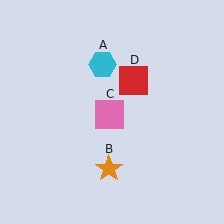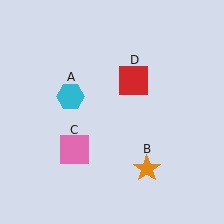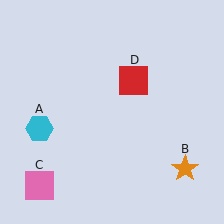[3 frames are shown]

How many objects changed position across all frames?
3 objects changed position: cyan hexagon (object A), orange star (object B), pink square (object C).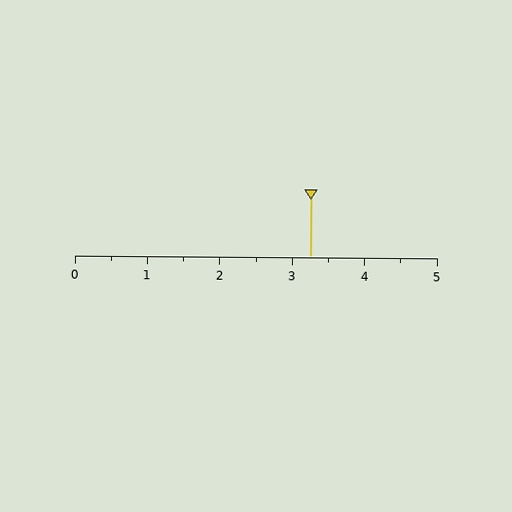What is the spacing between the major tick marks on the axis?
The major ticks are spaced 1 apart.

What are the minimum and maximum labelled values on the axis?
The axis runs from 0 to 5.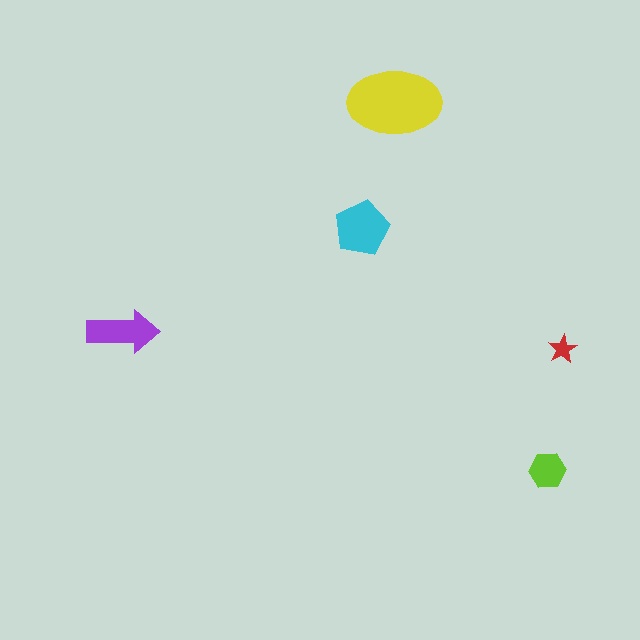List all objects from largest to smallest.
The yellow ellipse, the cyan pentagon, the purple arrow, the lime hexagon, the red star.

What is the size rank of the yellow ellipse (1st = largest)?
1st.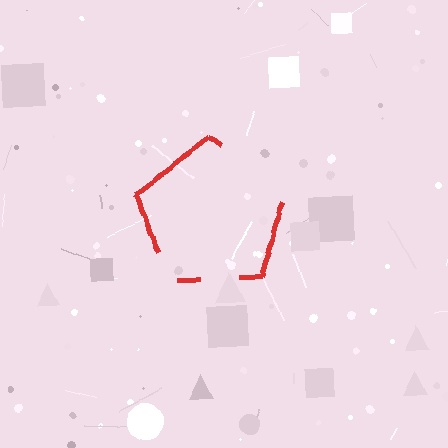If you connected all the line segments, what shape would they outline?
They would outline a pentagon.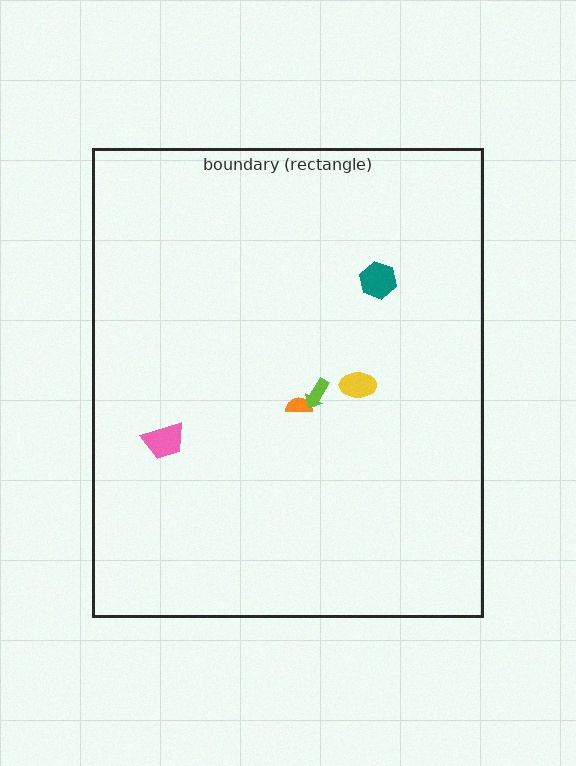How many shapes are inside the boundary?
5 inside, 0 outside.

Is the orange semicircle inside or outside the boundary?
Inside.